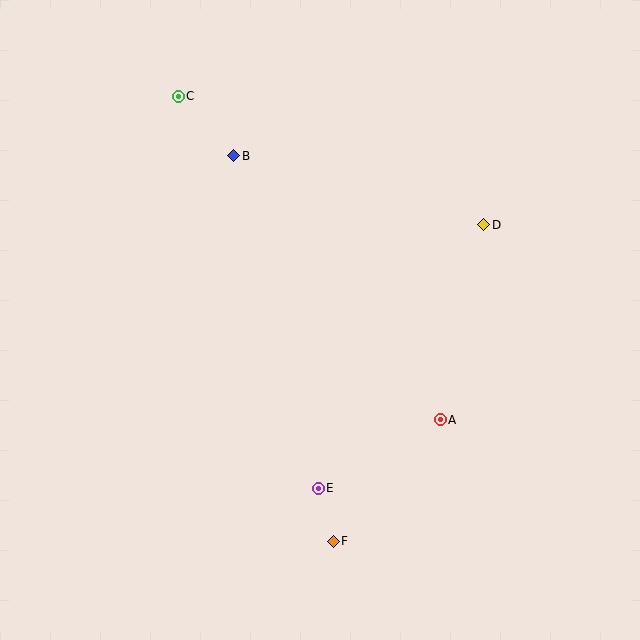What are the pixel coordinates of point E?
Point E is at (318, 488).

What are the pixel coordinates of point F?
Point F is at (333, 541).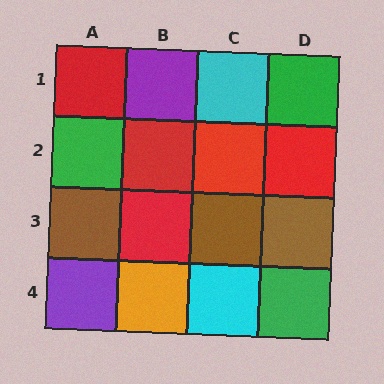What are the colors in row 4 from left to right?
Purple, orange, cyan, green.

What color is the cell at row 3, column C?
Brown.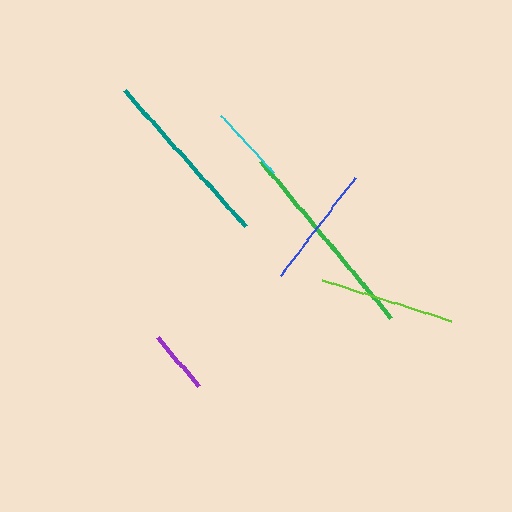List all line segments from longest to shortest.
From longest to shortest: green, teal, lime, blue, cyan, purple.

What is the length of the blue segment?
The blue segment is approximately 124 pixels long.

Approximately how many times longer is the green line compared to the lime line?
The green line is approximately 1.5 times the length of the lime line.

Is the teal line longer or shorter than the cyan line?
The teal line is longer than the cyan line.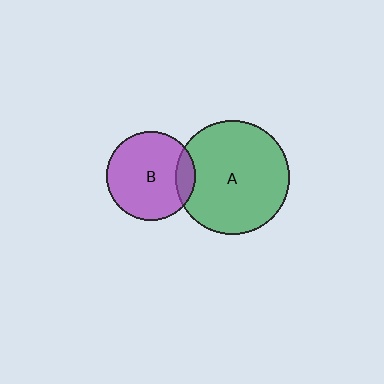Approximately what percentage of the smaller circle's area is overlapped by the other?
Approximately 15%.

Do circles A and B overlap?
Yes.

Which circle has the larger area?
Circle A (green).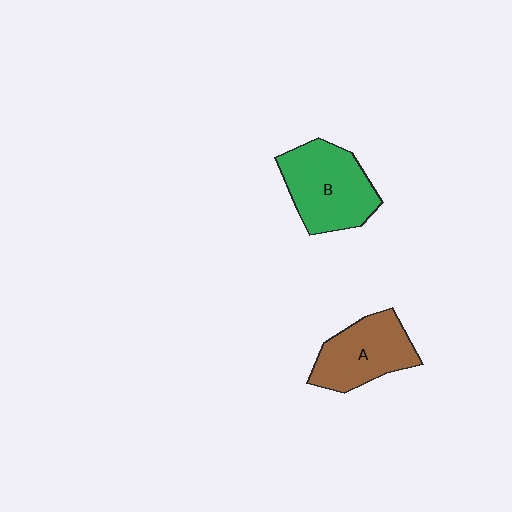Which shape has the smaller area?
Shape A (brown).